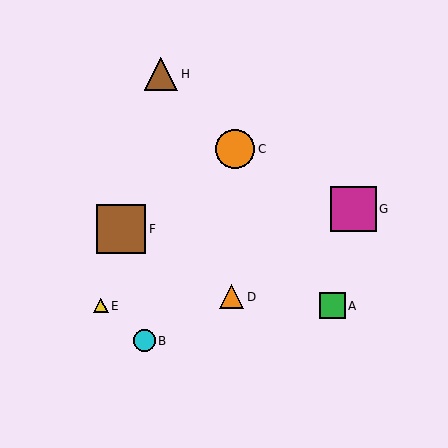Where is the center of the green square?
The center of the green square is at (332, 306).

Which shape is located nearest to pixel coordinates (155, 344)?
The cyan circle (labeled B) at (144, 341) is nearest to that location.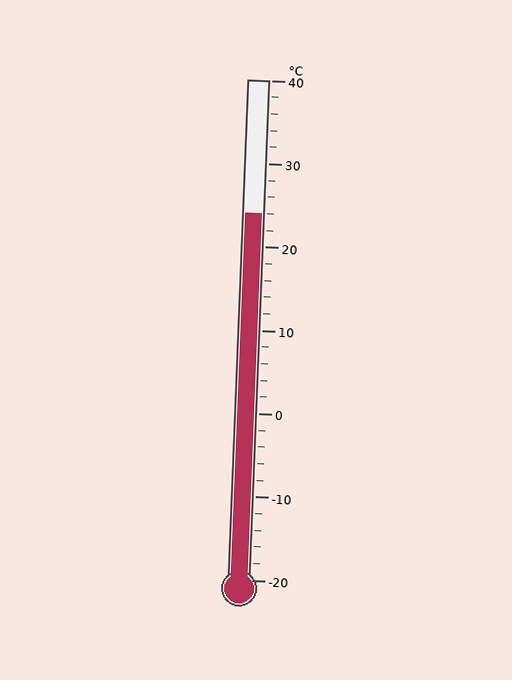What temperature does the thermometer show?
The thermometer shows approximately 24°C.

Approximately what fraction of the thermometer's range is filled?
The thermometer is filled to approximately 75% of its range.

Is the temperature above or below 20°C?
The temperature is above 20°C.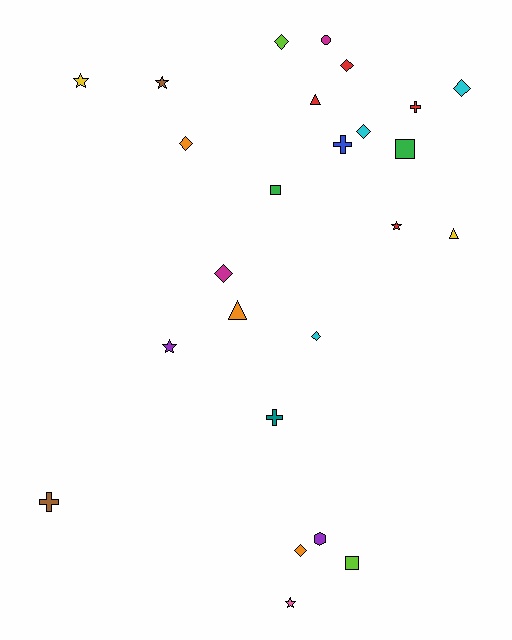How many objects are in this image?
There are 25 objects.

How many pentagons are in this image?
There are no pentagons.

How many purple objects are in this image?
There are 2 purple objects.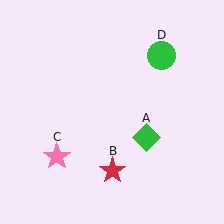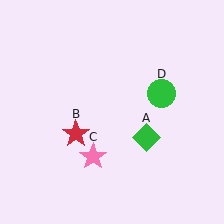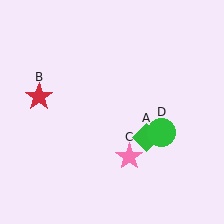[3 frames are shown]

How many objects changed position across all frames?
3 objects changed position: red star (object B), pink star (object C), green circle (object D).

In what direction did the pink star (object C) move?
The pink star (object C) moved right.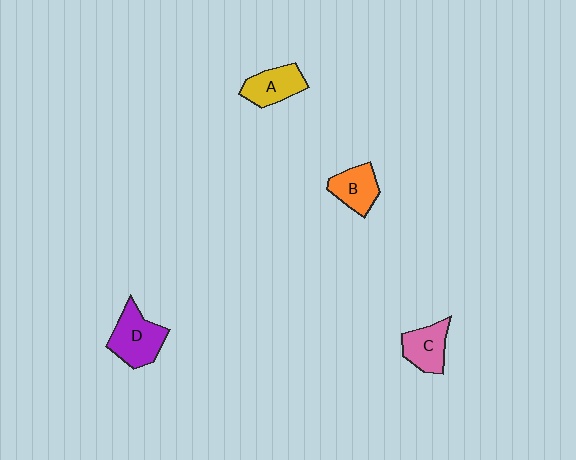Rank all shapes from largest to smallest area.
From largest to smallest: D (purple), A (yellow), C (pink), B (orange).